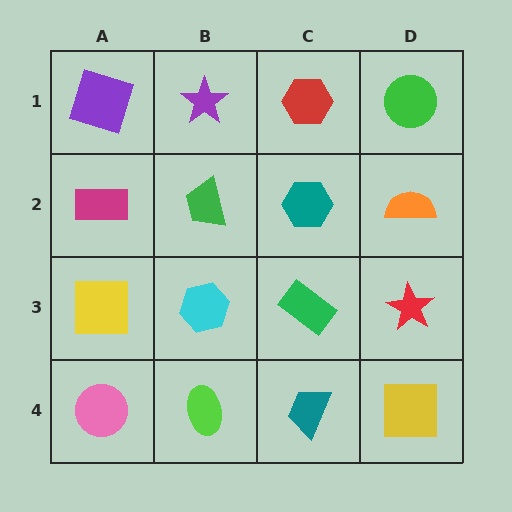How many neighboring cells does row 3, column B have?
4.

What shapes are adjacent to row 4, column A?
A yellow square (row 3, column A), a lime ellipse (row 4, column B).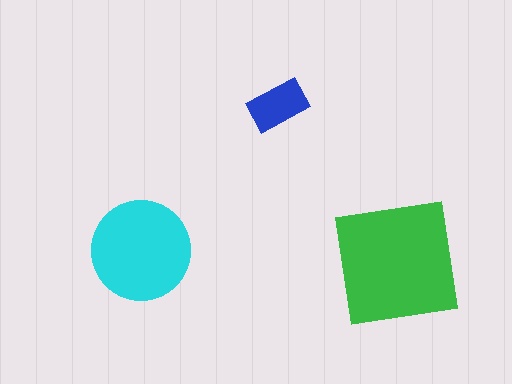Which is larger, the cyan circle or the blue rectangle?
The cyan circle.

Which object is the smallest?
The blue rectangle.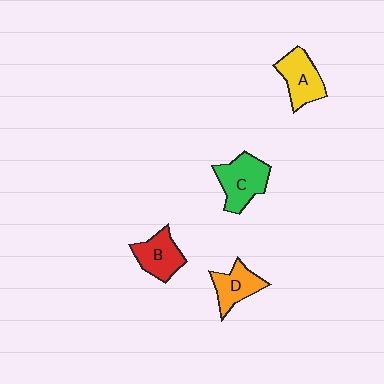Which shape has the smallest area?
Shape D (orange).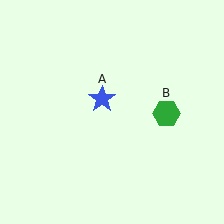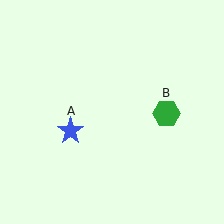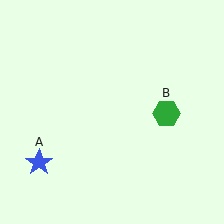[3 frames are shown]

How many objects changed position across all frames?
1 object changed position: blue star (object A).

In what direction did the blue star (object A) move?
The blue star (object A) moved down and to the left.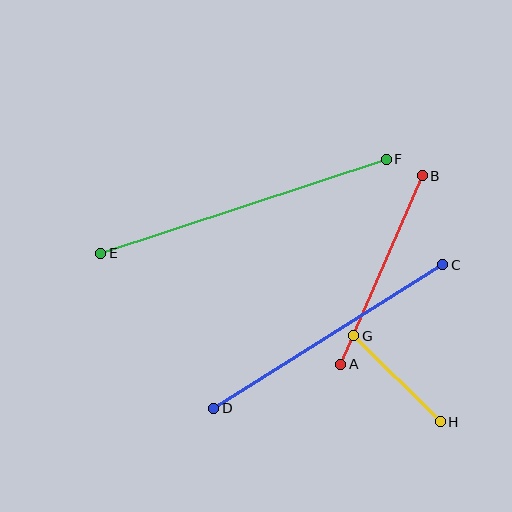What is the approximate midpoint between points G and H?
The midpoint is at approximately (397, 379) pixels.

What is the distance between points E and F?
The distance is approximately 300 pixels.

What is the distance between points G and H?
The distance is approximately 122 pixels.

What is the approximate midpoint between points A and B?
The midpoint is at approximately (381, 270) pixels.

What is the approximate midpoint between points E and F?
The midpoint is at approximately (243, 206) pixels.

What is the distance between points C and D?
The distance is approximately 270 pixels.